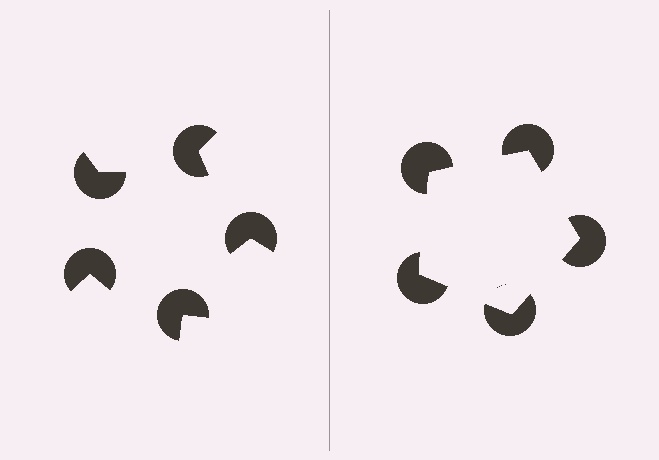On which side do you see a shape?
An illusory pentagon appears on the right side. On the left side the wedge cuts are rotated, so no coherent shape forms.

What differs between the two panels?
The pac-man discs are positioned identically on both sides; only the wedge orientations differ. On the right they align to a pentagon; on the left they are misaligned.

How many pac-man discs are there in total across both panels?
10 — 5 on each side.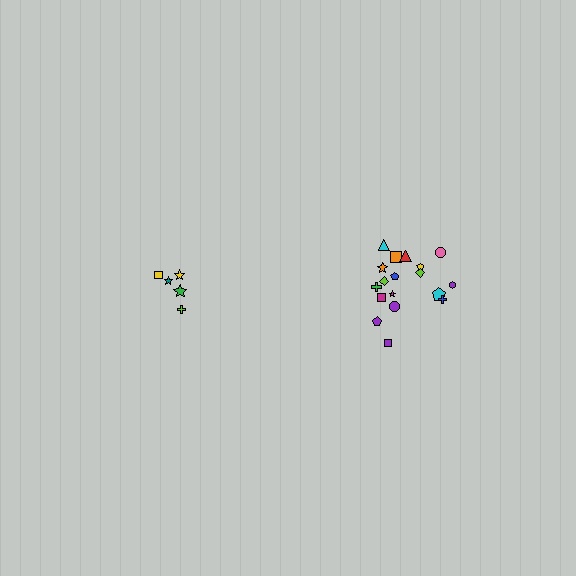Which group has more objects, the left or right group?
The right group.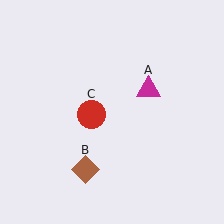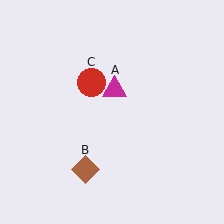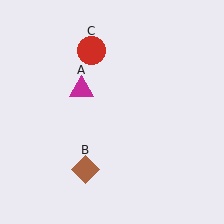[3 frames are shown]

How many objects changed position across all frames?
2 objects changed position: magenta triangle (object A), red circle (object C).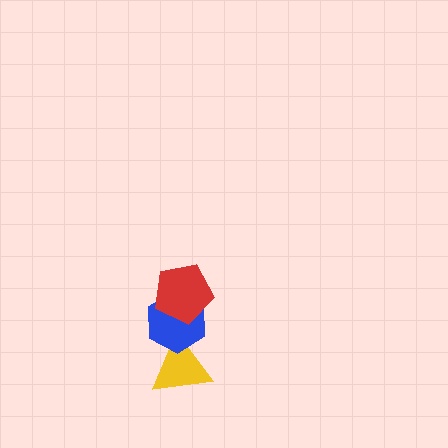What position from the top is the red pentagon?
The red pentagon is 1st from the top.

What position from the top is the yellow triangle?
The yellow triangle is 3rd from the top.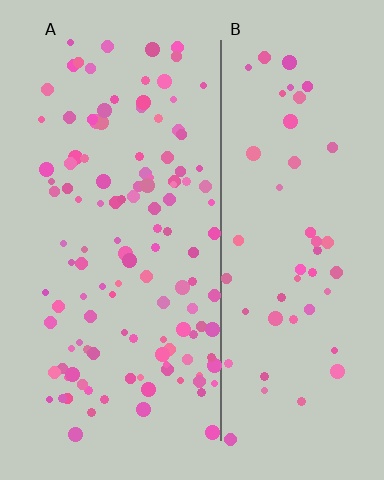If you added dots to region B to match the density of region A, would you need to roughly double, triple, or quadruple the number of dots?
Approximately double.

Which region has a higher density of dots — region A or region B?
A (the left).